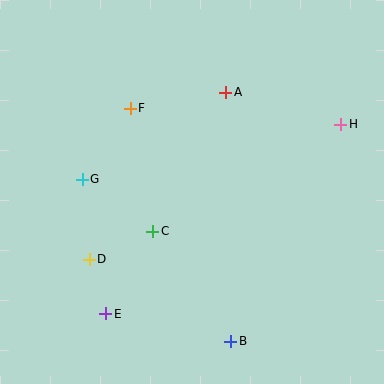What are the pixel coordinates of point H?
Point H is at (341, 124).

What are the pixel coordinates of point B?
Point B is at (231, 341).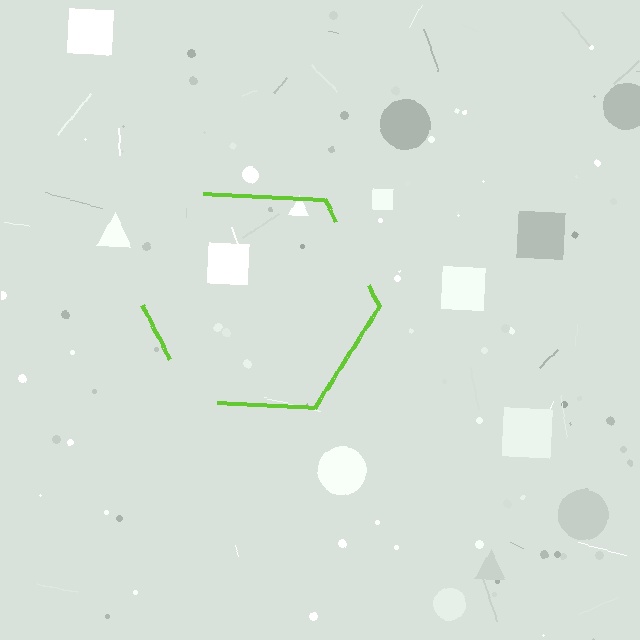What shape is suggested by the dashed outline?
The dashed outline suggests a hexagon.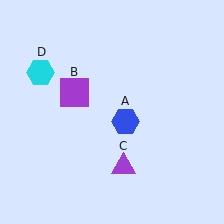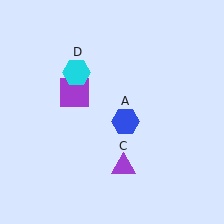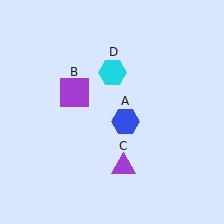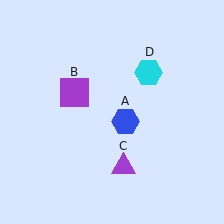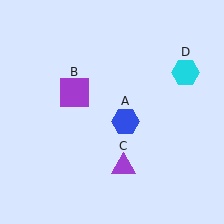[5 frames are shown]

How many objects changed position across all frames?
1 object changed position: cyan hexagon (object D).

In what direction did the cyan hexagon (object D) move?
The cyan hexagon (object D) moved right.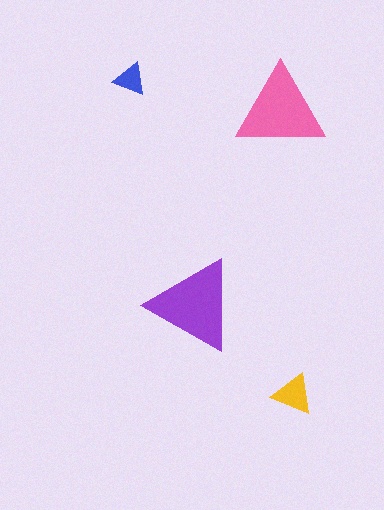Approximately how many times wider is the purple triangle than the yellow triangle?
About 2.5 times wider.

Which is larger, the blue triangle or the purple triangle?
The purple one.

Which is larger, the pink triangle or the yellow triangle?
The pink one.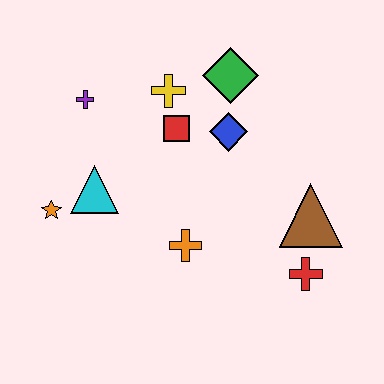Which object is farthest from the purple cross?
The red cross is farthest from the purple cross.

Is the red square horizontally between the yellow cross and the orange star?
No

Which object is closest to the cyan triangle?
The orange star is closest to the cyan triangle.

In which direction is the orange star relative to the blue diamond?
The orange star is to the left of the blue diamond.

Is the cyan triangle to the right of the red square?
No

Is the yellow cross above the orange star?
Yes